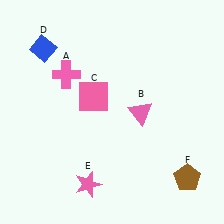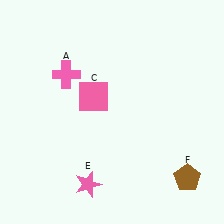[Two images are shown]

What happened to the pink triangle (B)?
The pink triangle (B) was removed in Image 2. It was in the bottom-right area of Image 1.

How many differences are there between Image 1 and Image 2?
There are 2 differences between the two images.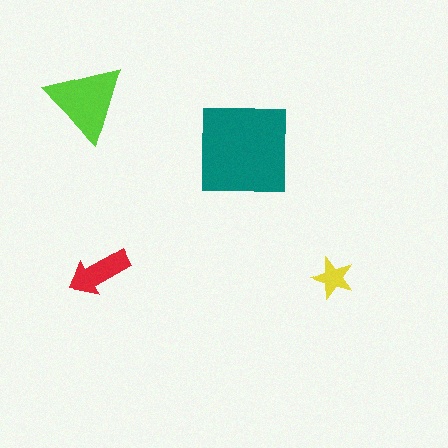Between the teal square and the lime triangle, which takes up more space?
The teal square.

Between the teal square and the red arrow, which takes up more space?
The teal square.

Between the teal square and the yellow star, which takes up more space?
The teal square.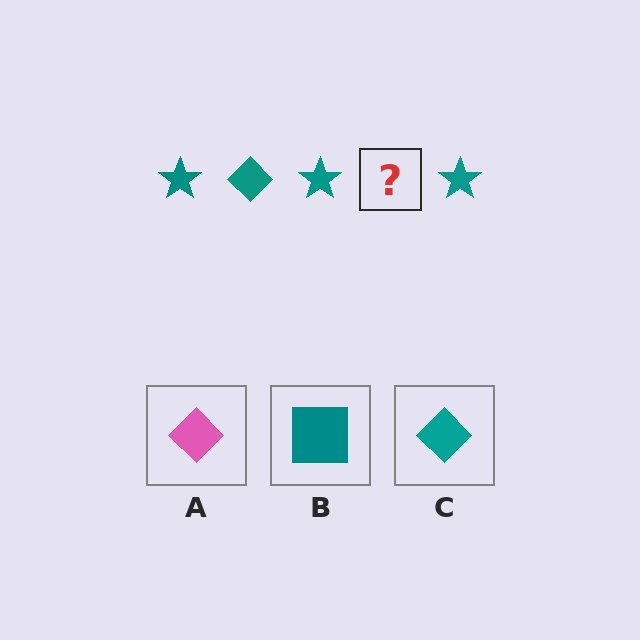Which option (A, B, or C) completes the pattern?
C.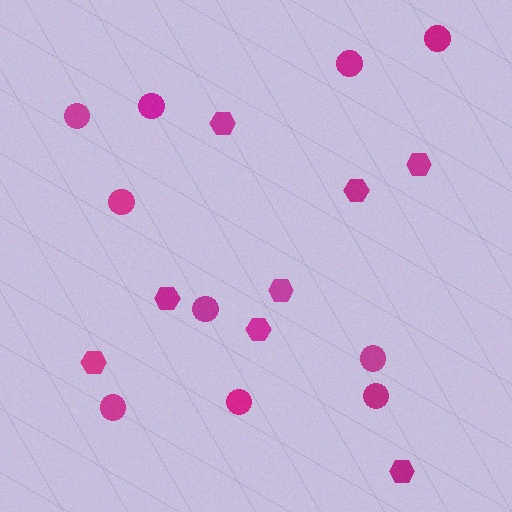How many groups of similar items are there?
There are 2 groups: one group of circles (10) and one group of hexagons (8).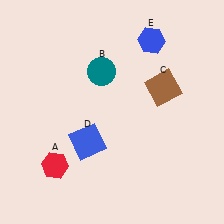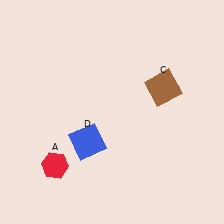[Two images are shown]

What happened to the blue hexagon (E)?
The blue hexagon (E) was removed in Image 2. It was in the top-right area of Image 1.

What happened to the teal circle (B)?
The teal circle (B) was removed in Image 2. It was in the top-left area of Image 1.